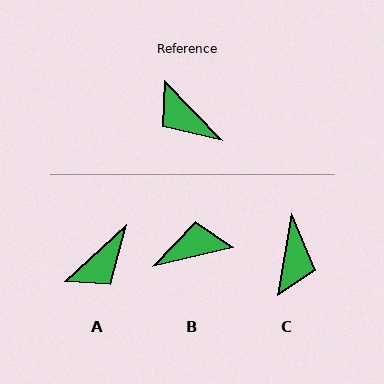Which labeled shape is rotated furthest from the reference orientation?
C, about 126 degrees away.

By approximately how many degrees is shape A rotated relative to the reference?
Approximately 89 degrees counter-clockwise.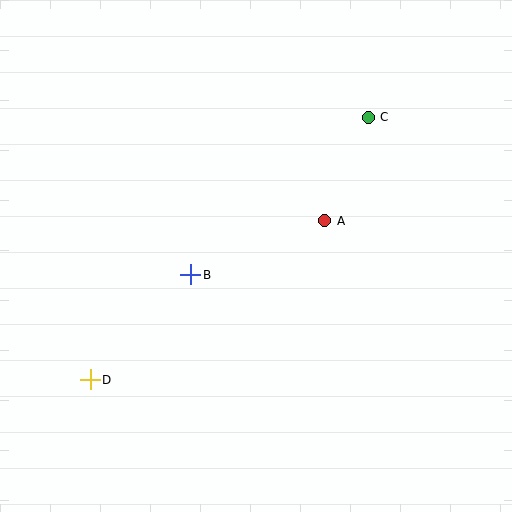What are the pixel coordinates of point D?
Point D is at (90, 380).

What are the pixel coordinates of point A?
Point A is at (325, 221).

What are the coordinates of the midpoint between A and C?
The midpoint between A and C is at (346, 169).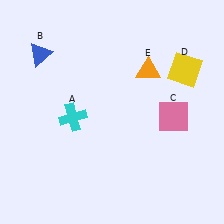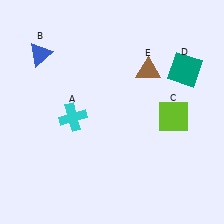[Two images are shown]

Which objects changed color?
C changed from pink to lime. D changed from yellow to teal. E changed from orange to brown.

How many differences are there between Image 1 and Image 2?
There are 3 differences between the two images.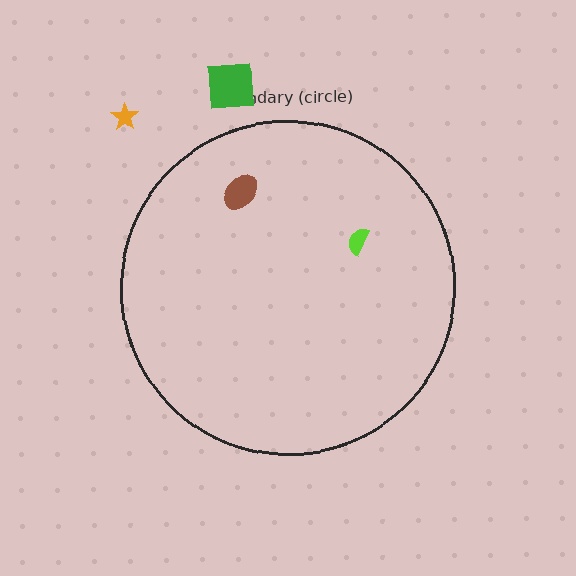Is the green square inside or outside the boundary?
Outside.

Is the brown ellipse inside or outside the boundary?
Inside.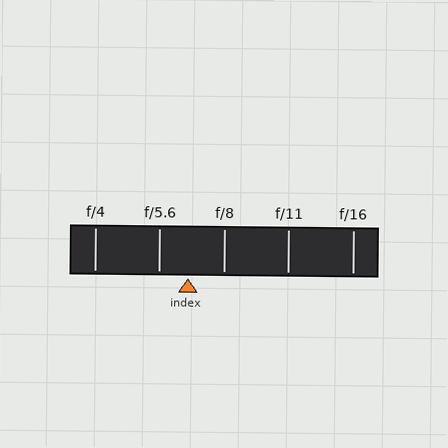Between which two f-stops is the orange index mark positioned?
The index mark is between f/5.6 and f/8.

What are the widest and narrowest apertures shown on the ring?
The widest aperture shown is f/4 and the narrowest is f/16.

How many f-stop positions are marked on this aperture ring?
There are 5 f-stop positions marked.